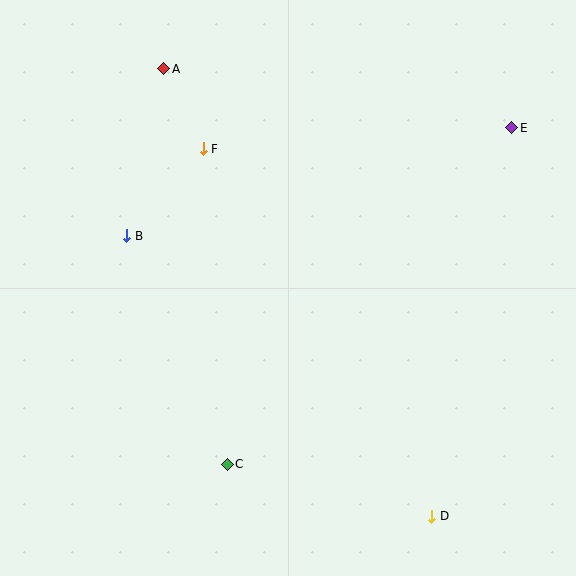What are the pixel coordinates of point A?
Point A is at (164, 69).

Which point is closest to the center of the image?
Point F at (203, 149) is closest to the center.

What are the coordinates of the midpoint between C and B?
The midpoint between C and B is at (177, 350).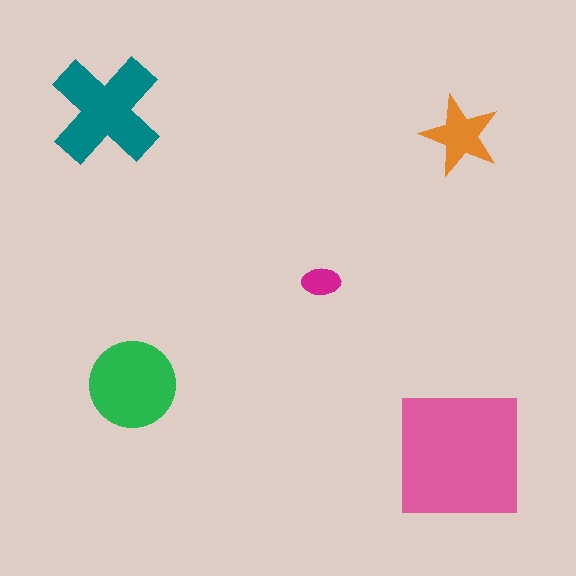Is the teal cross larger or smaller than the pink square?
Smaller.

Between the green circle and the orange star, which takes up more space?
The green circle.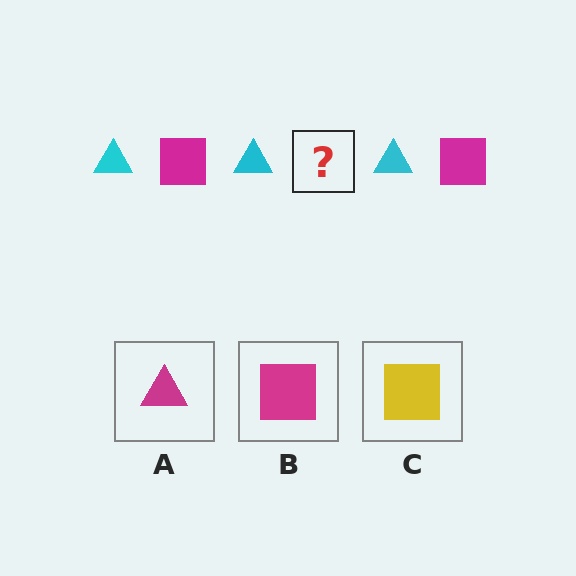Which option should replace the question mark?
Option B.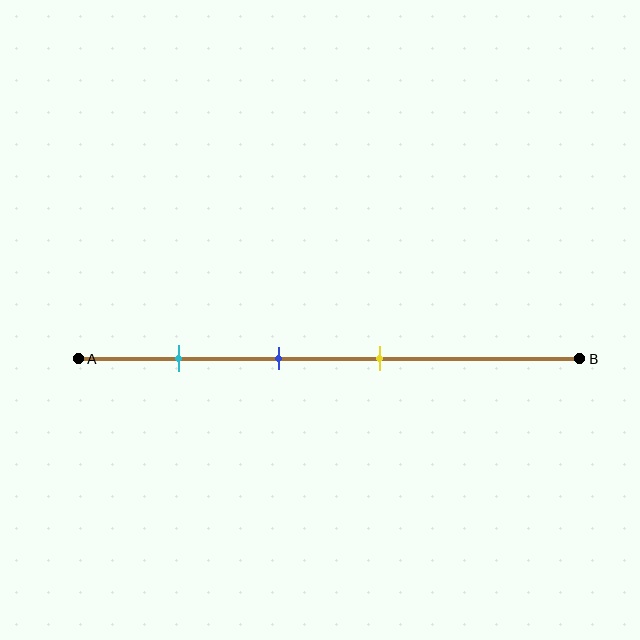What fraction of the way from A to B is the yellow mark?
The yellow mark is approximately 60% (0.6) of the way from A to B.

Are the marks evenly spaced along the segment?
Yes, the marks are approximately evenly spaced.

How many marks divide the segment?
There are 3 marks dividing the segment.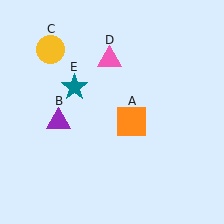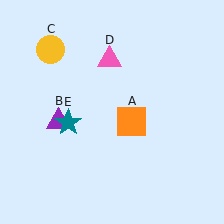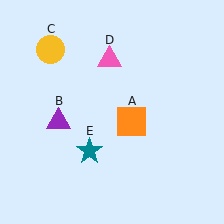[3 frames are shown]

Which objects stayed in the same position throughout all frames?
Orange square (object A) and purple triangle (object B) and yellow circle (object C) and pink triangle (object D) remained stationary.